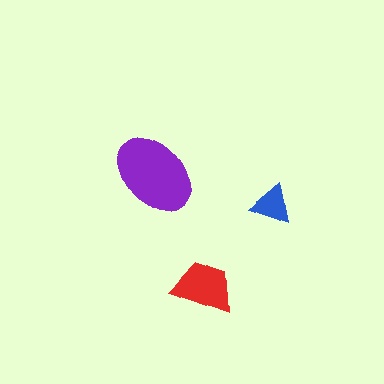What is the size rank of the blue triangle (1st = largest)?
3rd.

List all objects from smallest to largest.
The blue triangle, the red trapezoid, the purple ellipse.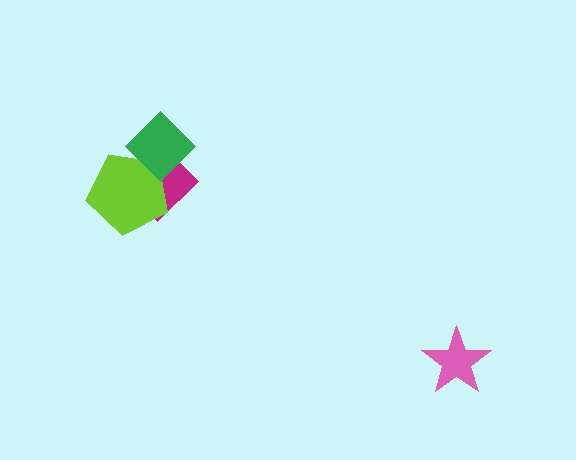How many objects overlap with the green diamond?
2 objects overlap with the green diamond.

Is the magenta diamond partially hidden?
Yes, it is partially covered by another shape.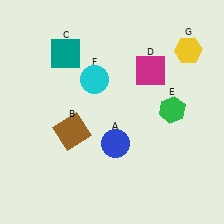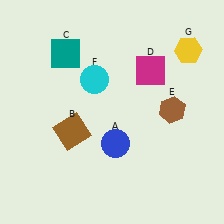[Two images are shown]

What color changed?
The hexagon (E) changed from green in Image 1 to brown in Image 2.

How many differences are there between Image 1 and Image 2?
There is 1 difference between the two images.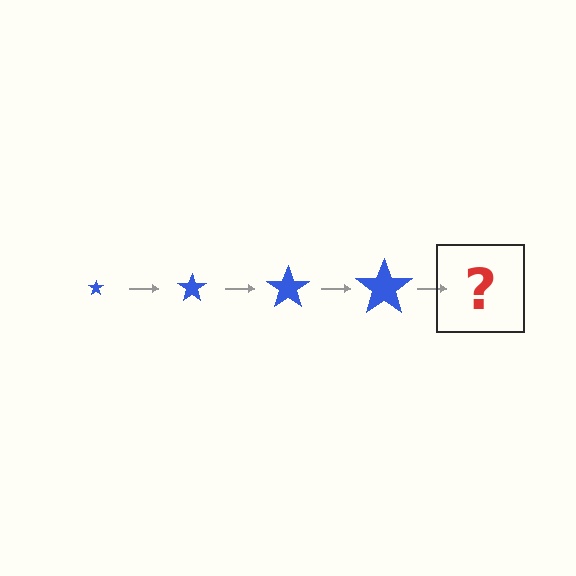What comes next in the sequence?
The next element should be a blue star, larger than the previous one.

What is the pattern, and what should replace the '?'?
The pattern is that the star gets progressively larger each step. The '?' should be a blue star, larger than the previous one.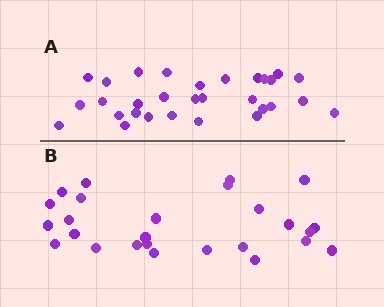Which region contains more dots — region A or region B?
Region A (the top region) has more dots.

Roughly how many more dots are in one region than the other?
Region A has about 4 more dots than region B.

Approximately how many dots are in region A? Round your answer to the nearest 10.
About 30 dots.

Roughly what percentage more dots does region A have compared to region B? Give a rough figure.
About 15% more.